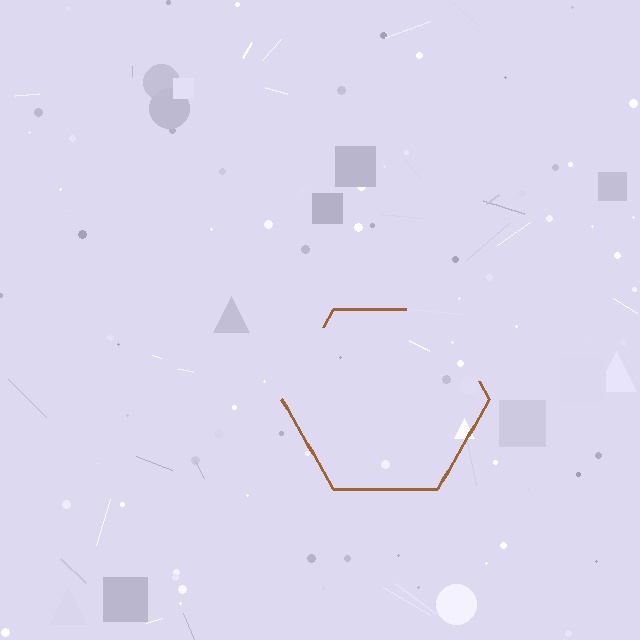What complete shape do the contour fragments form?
The contour fragments form a hexagon.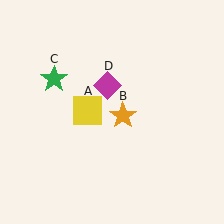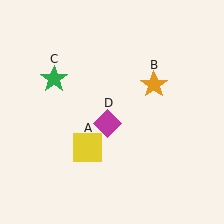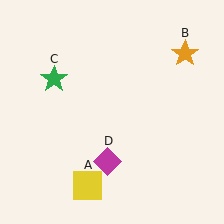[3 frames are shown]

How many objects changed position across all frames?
3 objects changed position: yellow square (object A), orange star (object B), magenta diamond (object D).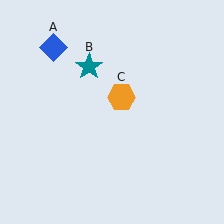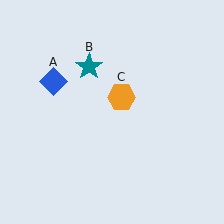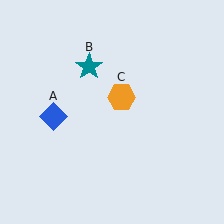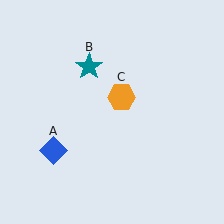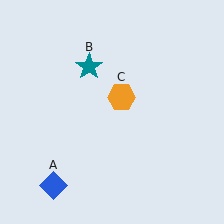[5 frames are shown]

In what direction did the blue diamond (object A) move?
The blue diamond (object A) moved down.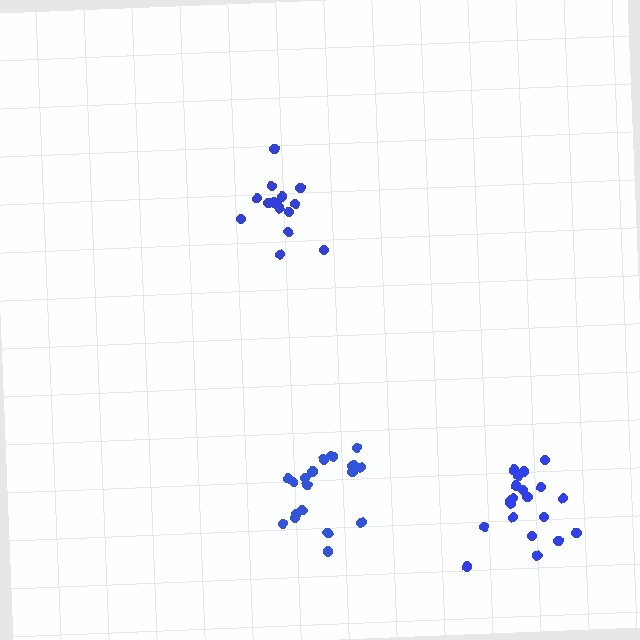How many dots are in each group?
Group 1: 21 dots, Group 2: 20 dots, Group 3: 15 dots (56 total).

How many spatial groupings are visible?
There are 3 spatial groupings.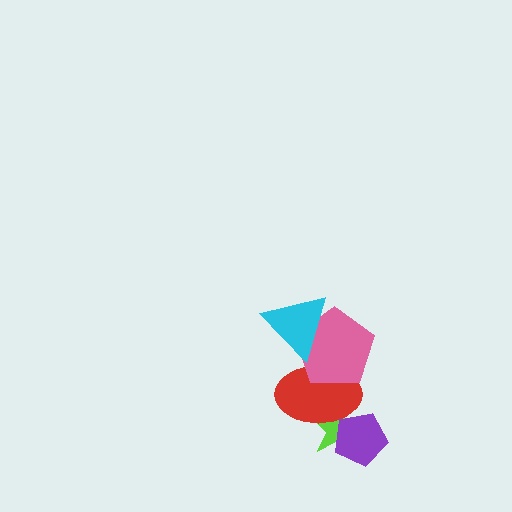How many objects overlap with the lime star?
2 objects overlap with the lime star.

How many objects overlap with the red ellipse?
4 objects overlap with the red ellipse.